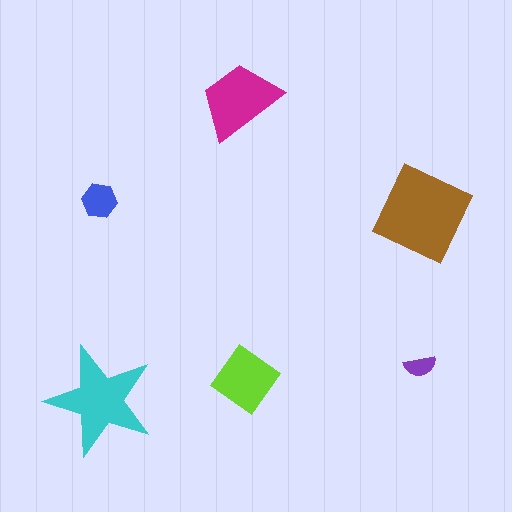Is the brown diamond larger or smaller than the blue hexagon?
Larger.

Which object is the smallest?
The purple semicircle.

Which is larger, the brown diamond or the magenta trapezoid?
The brown diamond.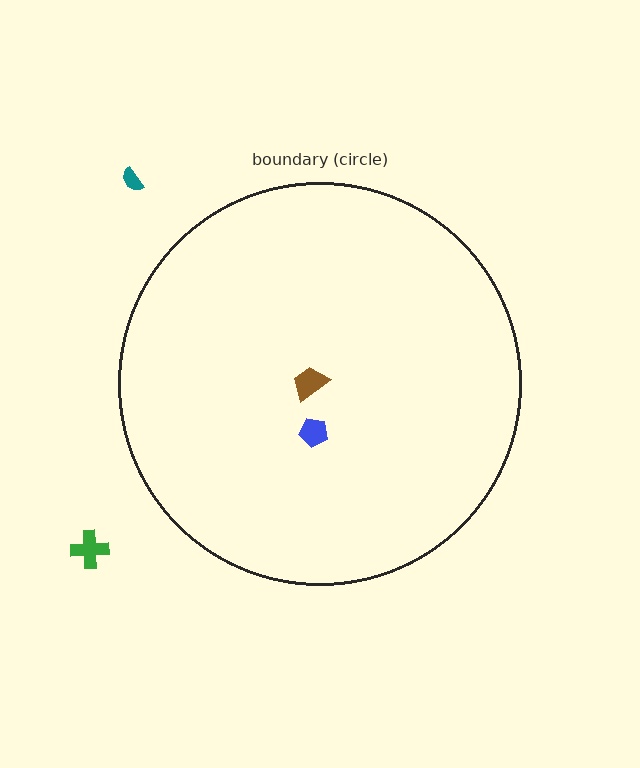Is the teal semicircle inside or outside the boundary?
Outside.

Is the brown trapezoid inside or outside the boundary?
Inside.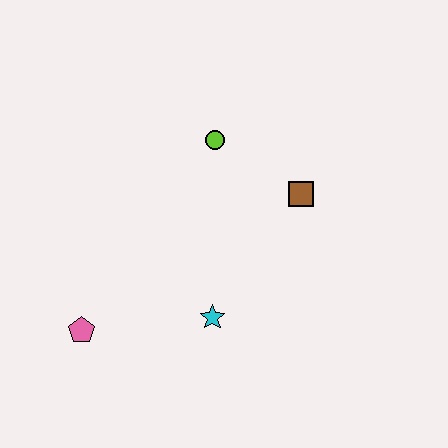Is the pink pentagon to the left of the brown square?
Yes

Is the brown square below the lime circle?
Yes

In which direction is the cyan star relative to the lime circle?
The cyan star is below the lime circle.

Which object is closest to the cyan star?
The pink pentagon is closest to the cyan star.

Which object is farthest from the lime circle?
The pink pentagon is farthest from the lime circle.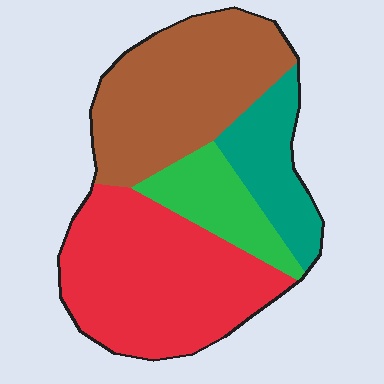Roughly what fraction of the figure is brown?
Brown covers 33% of the figure.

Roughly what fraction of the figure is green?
Green covers roughly 15% of the figure.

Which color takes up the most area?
Red, at roughly 40%.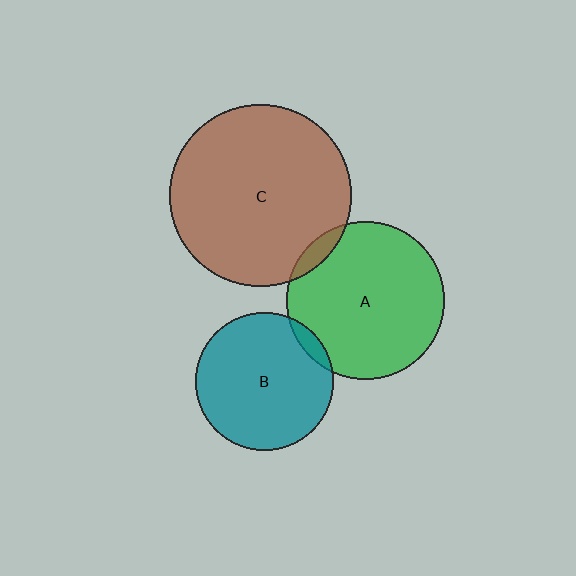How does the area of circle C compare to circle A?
Approximately 1.3 times.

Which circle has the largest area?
Circle C (brown).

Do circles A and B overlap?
Yes.